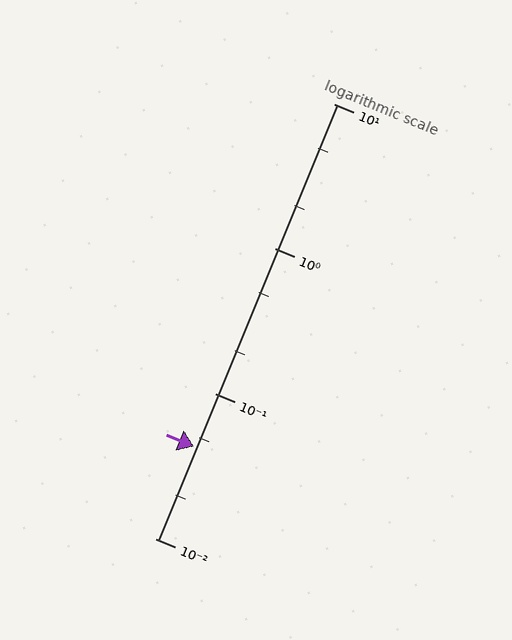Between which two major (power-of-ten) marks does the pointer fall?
The pointer is between 0.01 and 0.1.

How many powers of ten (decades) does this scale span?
The scale spans 3 decades, from 0.01 to 10.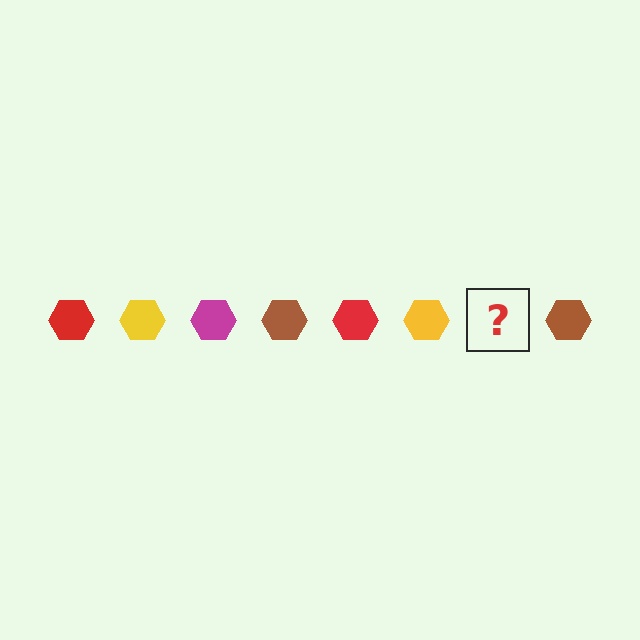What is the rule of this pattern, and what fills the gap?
The rule is that the pattern cycles through red, yellow, magenta, brown hexagons. The gap should be filled with a magenta hexagon.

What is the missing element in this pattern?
The missing element is a magenta hexagon.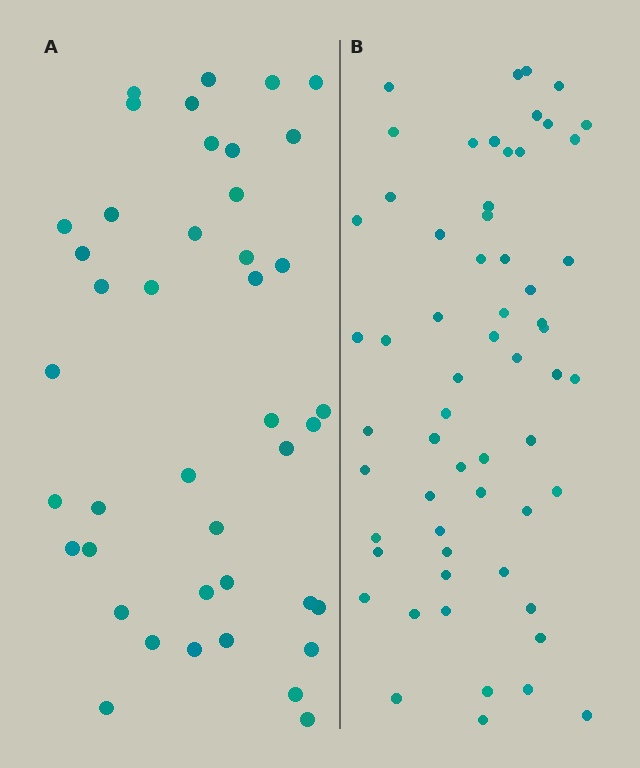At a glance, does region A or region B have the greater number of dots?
Region B (the right region) has more dots.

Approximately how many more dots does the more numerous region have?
Region B has approximately 20 more dots than region A.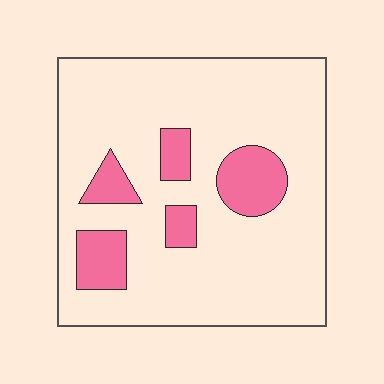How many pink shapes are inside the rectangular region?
5.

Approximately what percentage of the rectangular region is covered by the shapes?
Approximately 15%.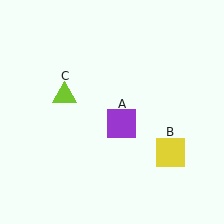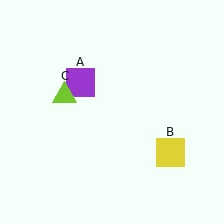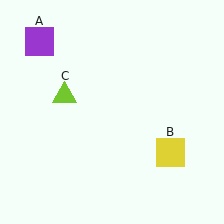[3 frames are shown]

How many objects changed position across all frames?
1 object changed position: purple square (object A).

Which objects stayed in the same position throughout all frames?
Yellow square (object B) and lime triangle (object C) remained stationary.